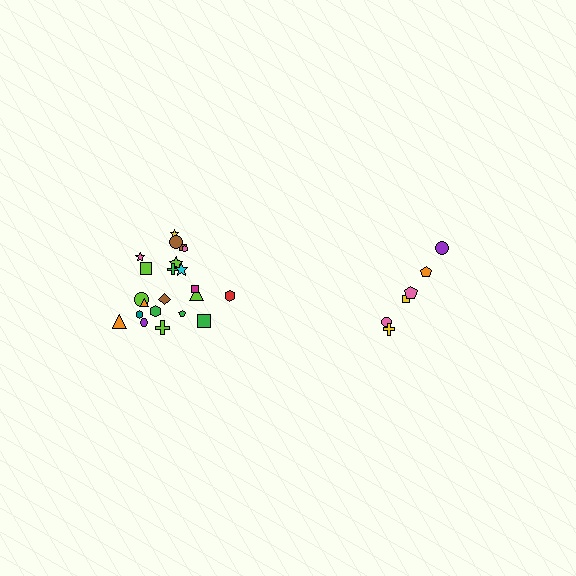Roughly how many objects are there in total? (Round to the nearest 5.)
Roughly 30 objects in total.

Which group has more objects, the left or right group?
The left group.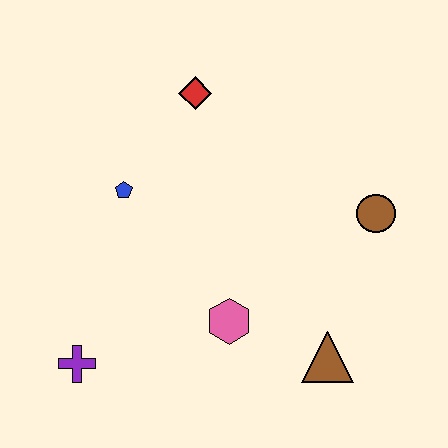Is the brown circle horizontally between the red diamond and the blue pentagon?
No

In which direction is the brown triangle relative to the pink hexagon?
The brown triangle is to the right of the pink hexagon.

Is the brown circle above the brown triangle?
Yes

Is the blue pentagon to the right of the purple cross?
Yes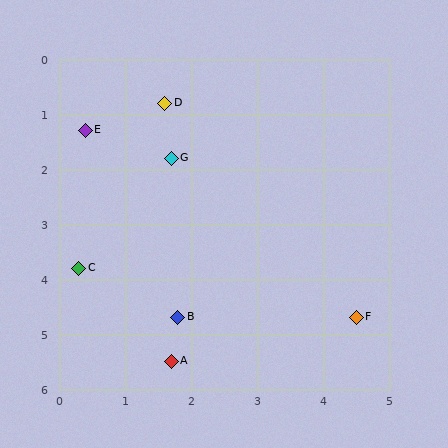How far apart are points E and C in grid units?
Points E and C are about 2.5 grid units apart.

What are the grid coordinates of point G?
Point G is at approximately (1.7, 1.8).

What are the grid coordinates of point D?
Point D is at approximately (1.6, 0.8).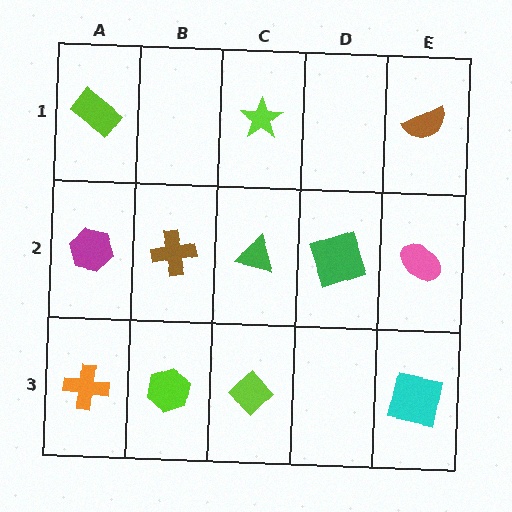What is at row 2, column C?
A green triangle.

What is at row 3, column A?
An orange cross.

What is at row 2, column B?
A brown cross.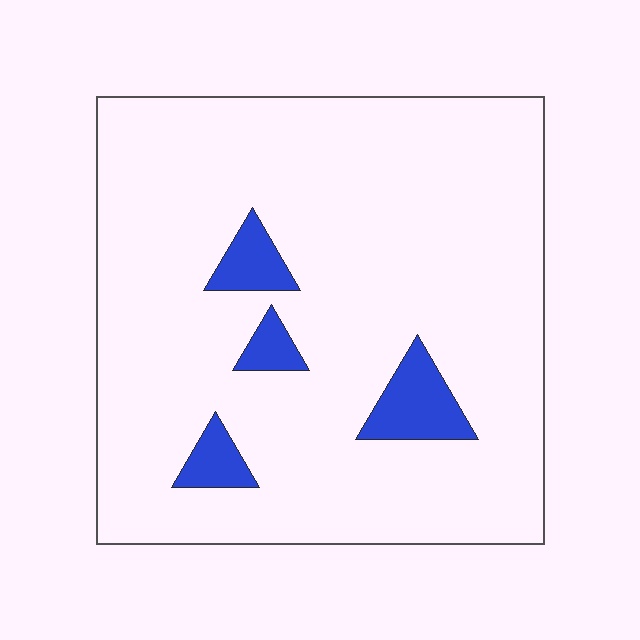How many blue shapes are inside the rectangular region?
4.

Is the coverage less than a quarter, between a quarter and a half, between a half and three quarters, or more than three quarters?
Less than a quarter.